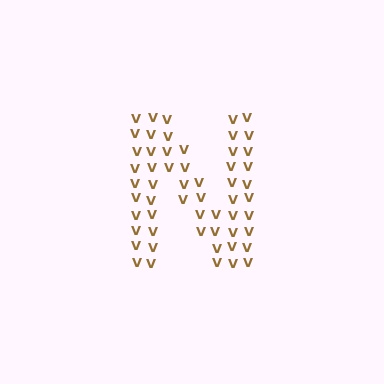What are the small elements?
The small elements are letter V's.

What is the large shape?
The large shape is the letter N.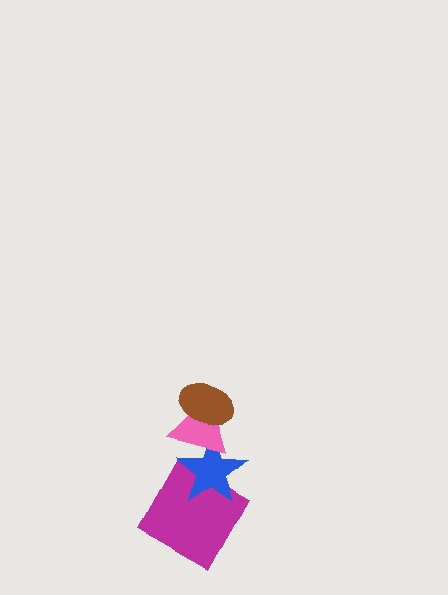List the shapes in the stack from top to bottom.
From top to bottom: the brown ellipse, the pink triangle, the blue star, the magenta square.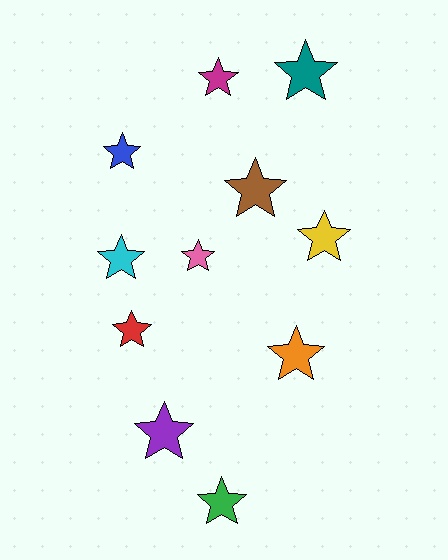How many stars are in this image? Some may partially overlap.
There are 11 stars.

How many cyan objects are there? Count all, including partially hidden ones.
There is 1 cyan object.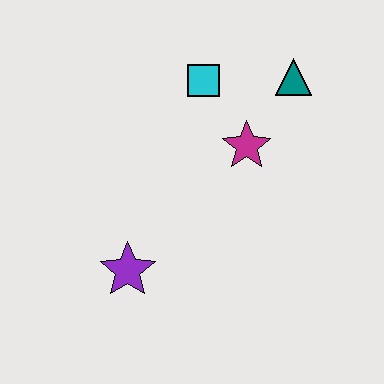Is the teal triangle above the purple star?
Yes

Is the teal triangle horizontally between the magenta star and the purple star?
No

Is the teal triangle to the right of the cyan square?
Yes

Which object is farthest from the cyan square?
The purple star is farthest from the cyan square.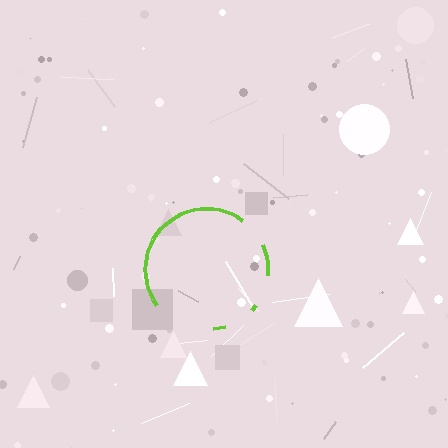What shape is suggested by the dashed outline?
The dashed outline suggests a circle.